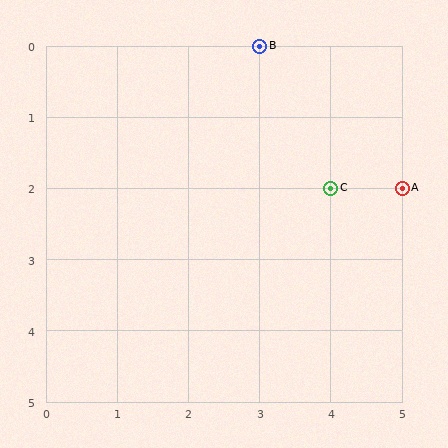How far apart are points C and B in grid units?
Points C and B are 1 column and 2 rows apart (about 2.2 grid units diagonally).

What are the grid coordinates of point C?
Point C is at grid coordinates (4, 2).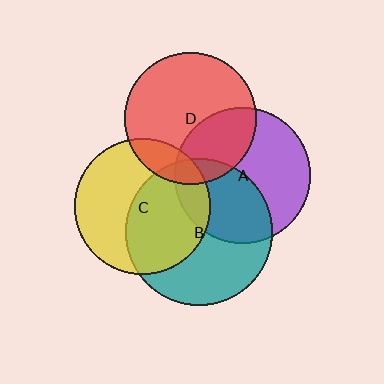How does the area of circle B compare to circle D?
Approximately 1.2 times.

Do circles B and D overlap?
Yes.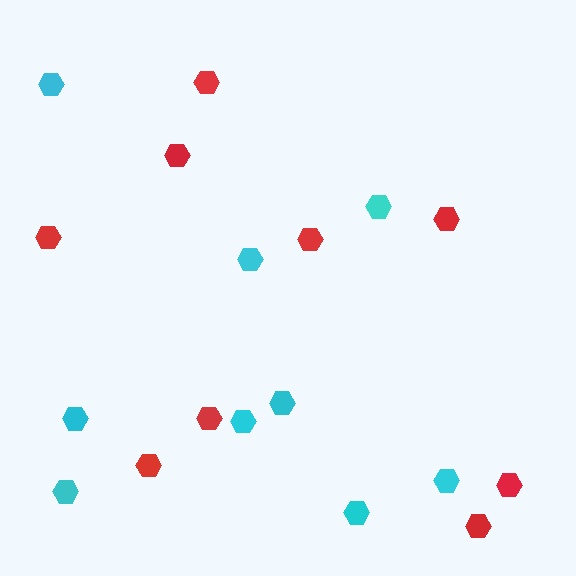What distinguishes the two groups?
There are 2 groups: one group of red hexagons (9) and one group of cyan hexagons (9).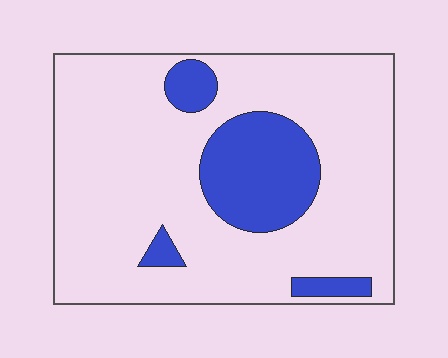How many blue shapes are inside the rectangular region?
4.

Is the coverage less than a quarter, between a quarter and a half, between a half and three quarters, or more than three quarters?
Less than a quarter.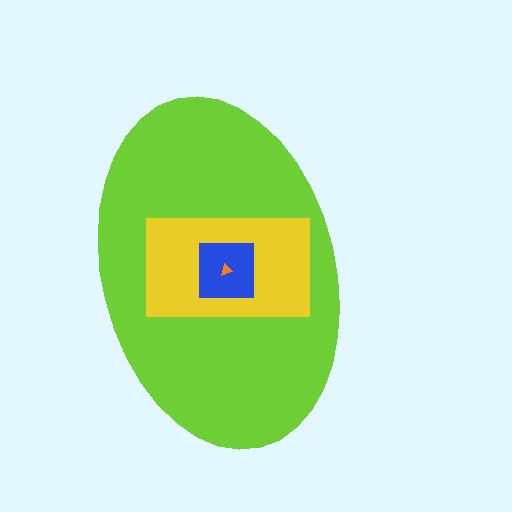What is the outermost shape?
The lime ellipse.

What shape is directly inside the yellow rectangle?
The blue square.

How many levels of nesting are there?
4.